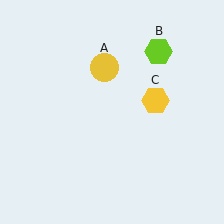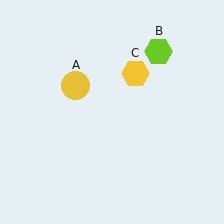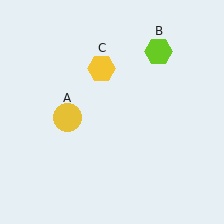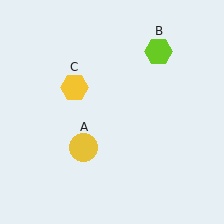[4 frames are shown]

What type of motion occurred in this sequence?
The yellow circle (object A), yellow hexagon (object C) rotated counterclockwise around the center of the scene.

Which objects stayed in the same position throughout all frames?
Lime hexagon (object B) remained stationary.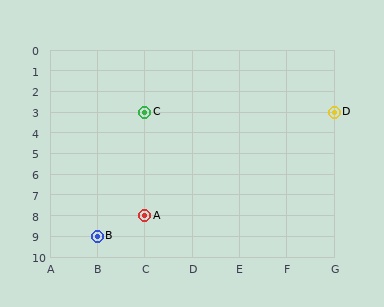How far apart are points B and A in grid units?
Points B and A are 1 column and 1 row apart (about 1.4 grid units diagonally).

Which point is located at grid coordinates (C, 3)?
Point C is at (C, 3).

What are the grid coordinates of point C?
Point C is at grid coordinates (C, 3).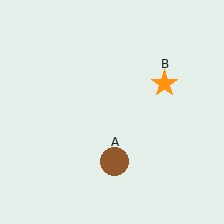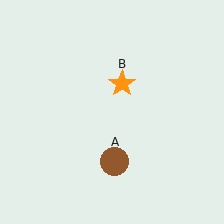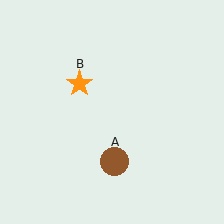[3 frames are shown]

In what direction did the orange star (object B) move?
The orange star (object B) moved left.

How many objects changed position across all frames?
1 object changed position: orange star (object B).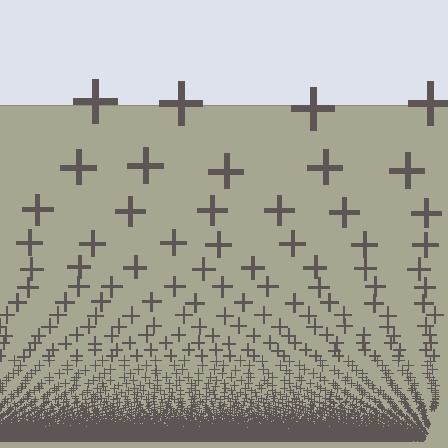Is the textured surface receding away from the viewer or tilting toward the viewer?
The surface appears to tilt toward the viewer. Texture elements get larger and sparser toward the top.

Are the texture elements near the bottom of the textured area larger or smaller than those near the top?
Smaller. The gradient is inverted — elements near the bottom are smaller and denser.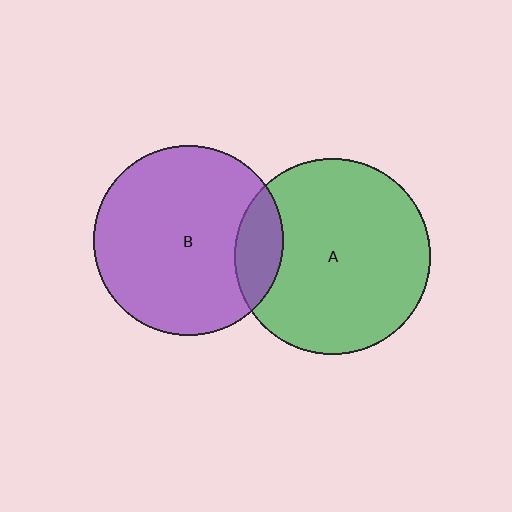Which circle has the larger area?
Circle A (green).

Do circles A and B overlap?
Yes.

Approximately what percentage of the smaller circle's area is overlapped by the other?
Approximately 15%.